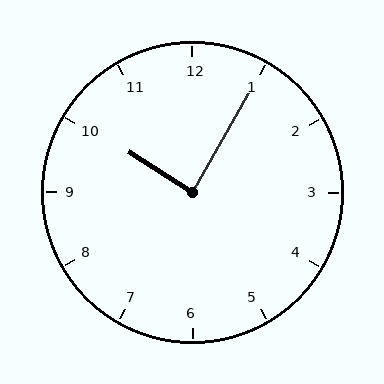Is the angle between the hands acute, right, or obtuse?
It is right.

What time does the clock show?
10:05.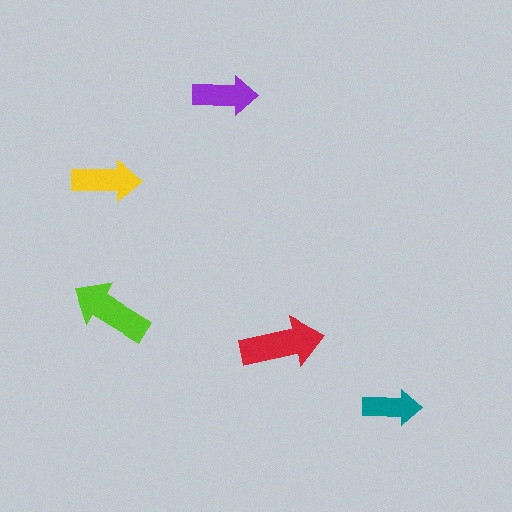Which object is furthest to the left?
The yellow arrow is leftmost.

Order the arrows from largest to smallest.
the red one, the lime one, the yellow one, the purple one, the teal one.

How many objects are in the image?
There are 5 objects in the image.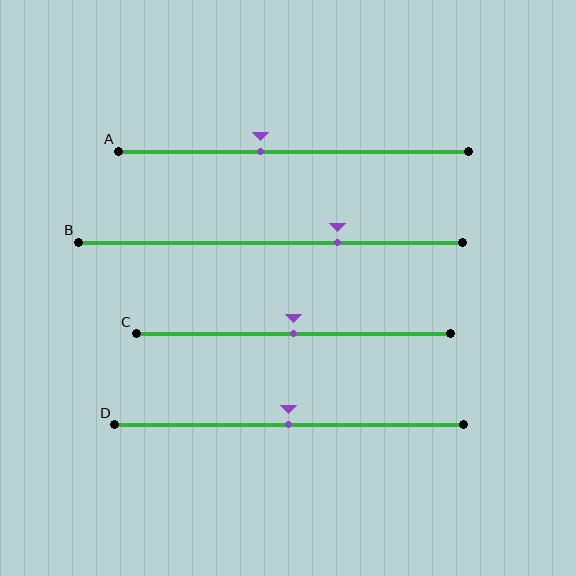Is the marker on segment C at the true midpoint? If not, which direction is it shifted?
Yes, the marker on segment C is at the true midpoint.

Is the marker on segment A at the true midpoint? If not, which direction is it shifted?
No, the marker on segment A is shifted to the left by about 10% of the segment length.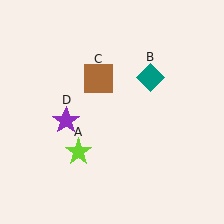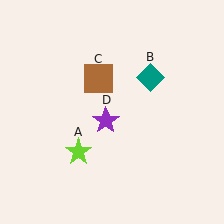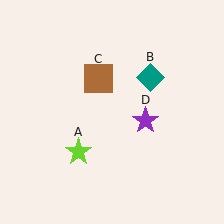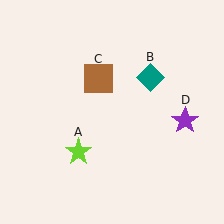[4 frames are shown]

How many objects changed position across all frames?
1 object changed position: purple star (object D).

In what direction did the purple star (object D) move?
The purple star (object D) moved right.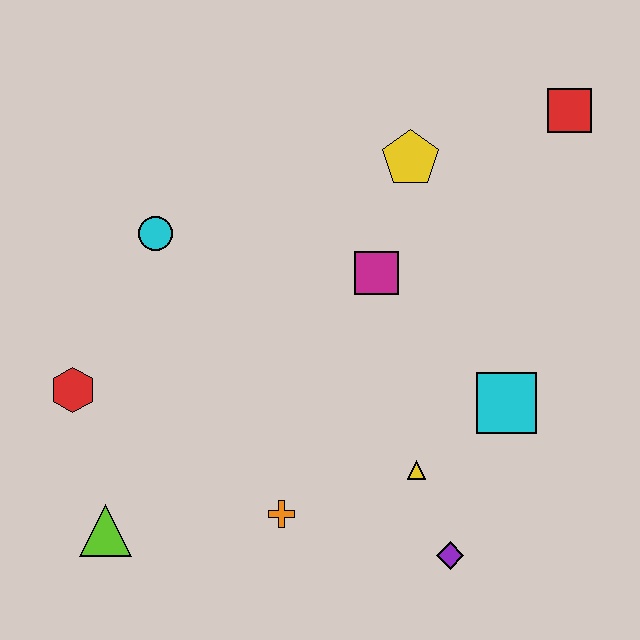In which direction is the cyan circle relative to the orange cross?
The cyan circle is above the orange cross.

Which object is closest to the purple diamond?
The yellow triangle is closest to the purple diamond.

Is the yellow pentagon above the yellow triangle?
Yes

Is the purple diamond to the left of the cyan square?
Yes